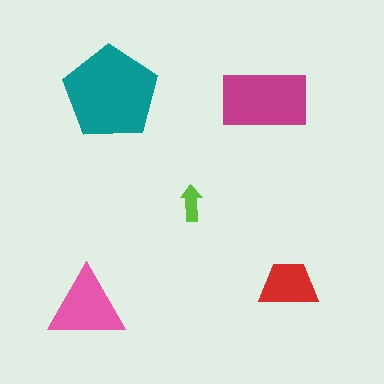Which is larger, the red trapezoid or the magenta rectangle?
The magenta rectangle.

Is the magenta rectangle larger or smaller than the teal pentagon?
Smaller.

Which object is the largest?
The teal pentagon.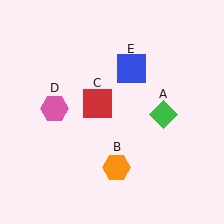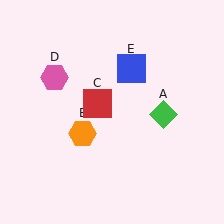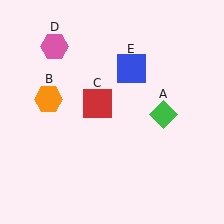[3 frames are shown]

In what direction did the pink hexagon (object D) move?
The pink hexagon (object D) moved up.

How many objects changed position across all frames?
2 objects changed position: orange hexagon (object B), pink hexagon (object D).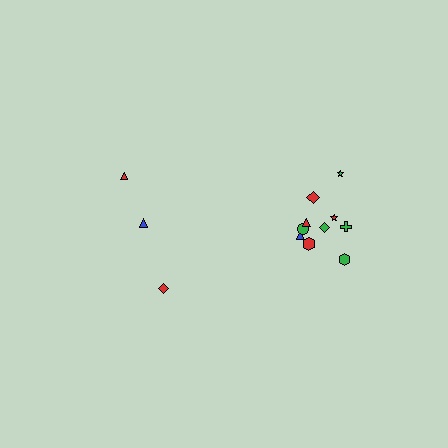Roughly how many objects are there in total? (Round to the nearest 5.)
Roughly 15 objects in total.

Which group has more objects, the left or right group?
The right group.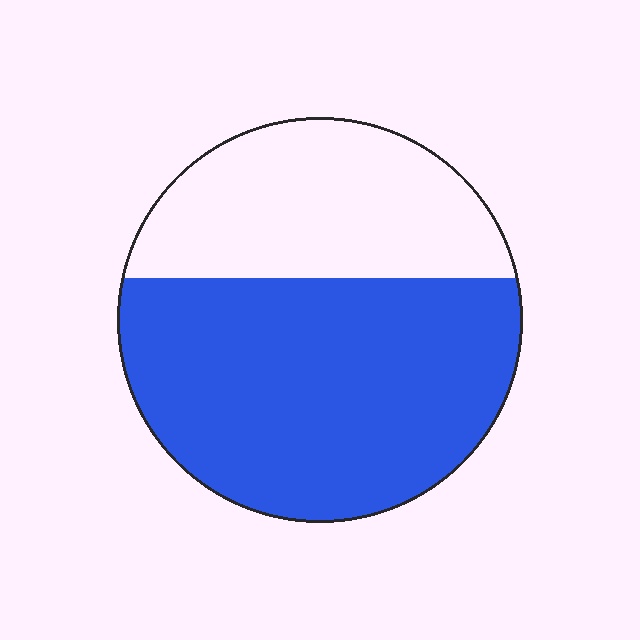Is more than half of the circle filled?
Yes.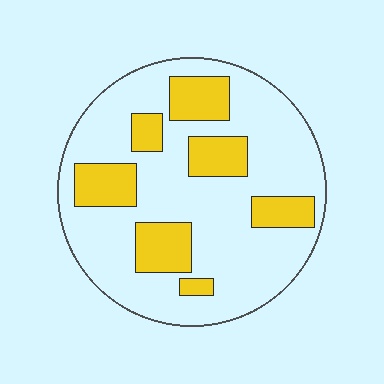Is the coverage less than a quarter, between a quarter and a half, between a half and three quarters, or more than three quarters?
Between a quarter and a half.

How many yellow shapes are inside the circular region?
7.